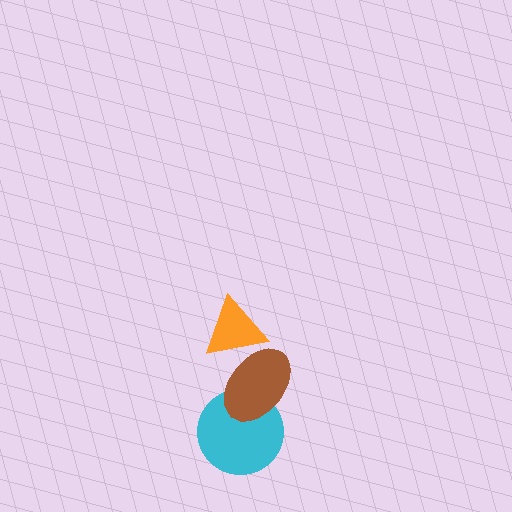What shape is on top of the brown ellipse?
The orange triangle is on top of the brown ellipse.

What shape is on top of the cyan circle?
The brown ellipse is on top of the cyan circle.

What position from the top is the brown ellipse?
The brown ellipse is 2nd from the top.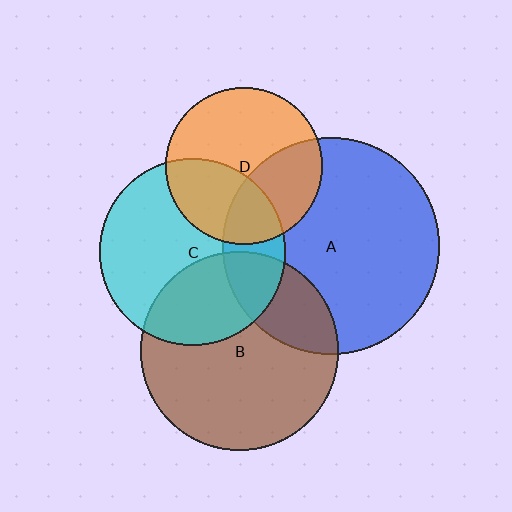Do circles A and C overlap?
Yes.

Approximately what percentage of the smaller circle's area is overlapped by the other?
Approximately 25%.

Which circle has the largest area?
Circle A (blue).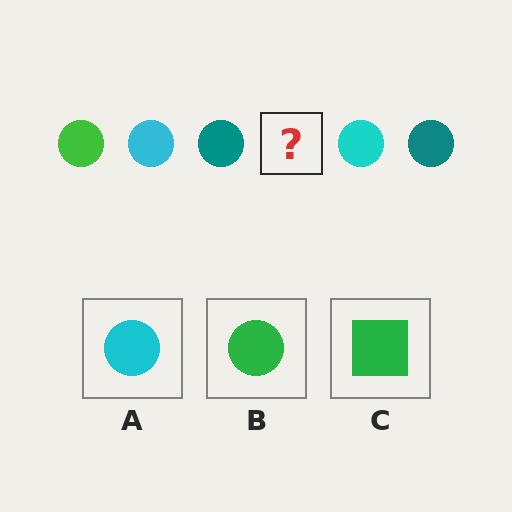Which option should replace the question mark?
Option B.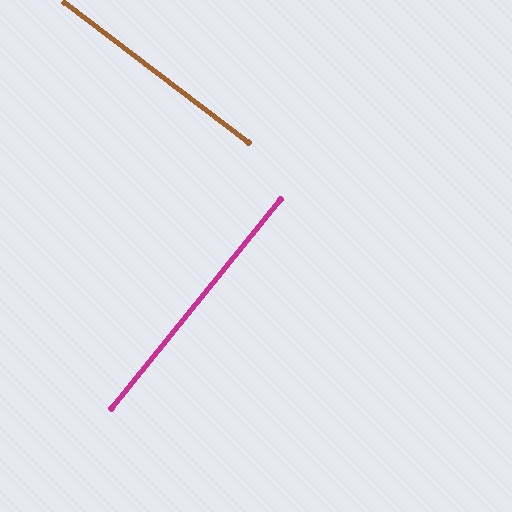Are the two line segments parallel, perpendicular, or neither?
Perpendicular — they meet at approximately 88°.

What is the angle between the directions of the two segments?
Approximately 88 degrees.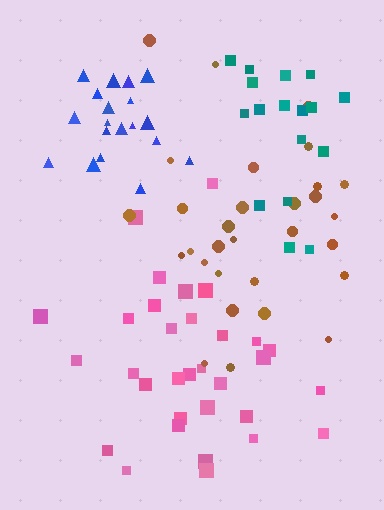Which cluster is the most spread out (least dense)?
Teal.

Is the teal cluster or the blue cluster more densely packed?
Blue.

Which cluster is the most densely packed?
Blue.